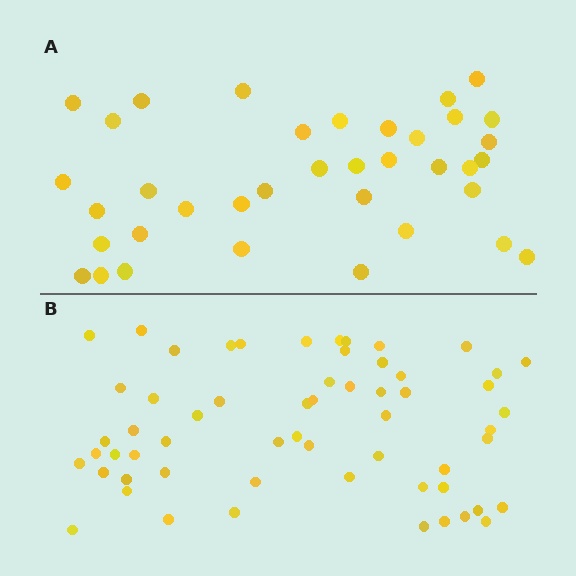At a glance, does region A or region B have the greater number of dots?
Region B (the bottom region) has more dots.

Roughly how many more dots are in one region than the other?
Region B has approximately 20 more dots than region A.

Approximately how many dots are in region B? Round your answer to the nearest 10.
About 60 dots. (The exact count is 59, which rounds to 60.)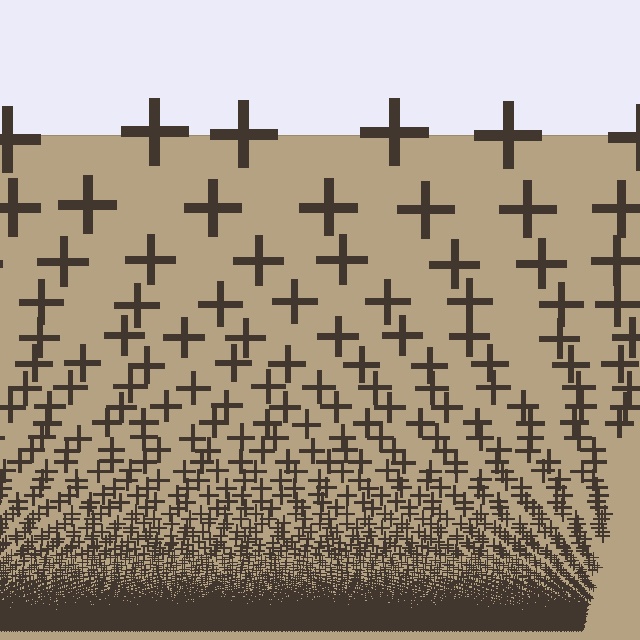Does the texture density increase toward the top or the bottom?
Density increases toward the bottom.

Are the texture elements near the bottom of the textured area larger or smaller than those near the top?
Smaller. The gradient is inverted — elements near the bottom are smaller and denser.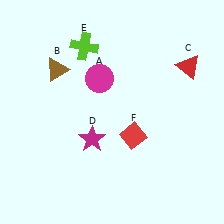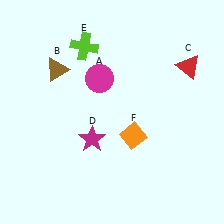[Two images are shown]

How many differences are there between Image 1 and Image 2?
There is 1 difference between the two images.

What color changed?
The diamond (F) changed from red in Image 1 to orange in Image 2.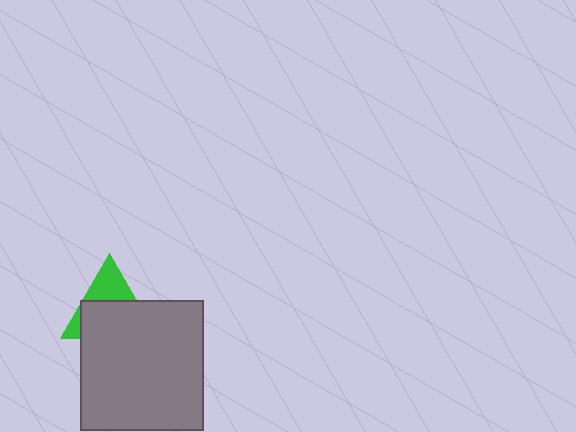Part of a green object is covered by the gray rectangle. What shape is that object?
It is a triangle.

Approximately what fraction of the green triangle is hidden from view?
Roughly 63% of the green triangle is hidden behind the gray rectangle.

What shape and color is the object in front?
The object in front is a gray rectangle.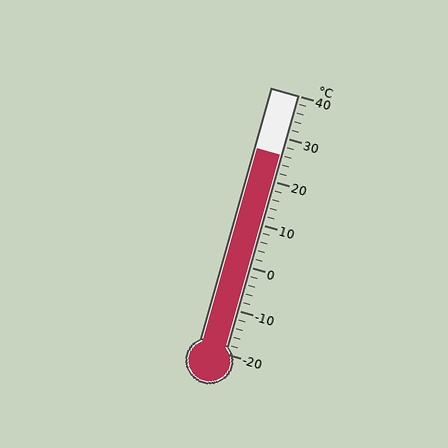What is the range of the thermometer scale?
The thermometer scale ranges from -20°C to 40°C.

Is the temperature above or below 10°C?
The temperature is above 10°C.